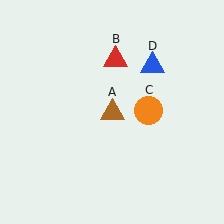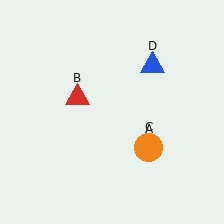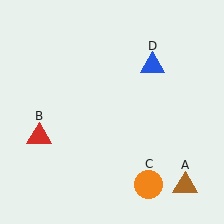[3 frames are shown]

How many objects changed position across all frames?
3 objects changed position: brown triangle (object A), red triangle (object B), orange circle (object C).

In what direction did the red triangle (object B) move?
The red triangle (object B) moved down and to the left.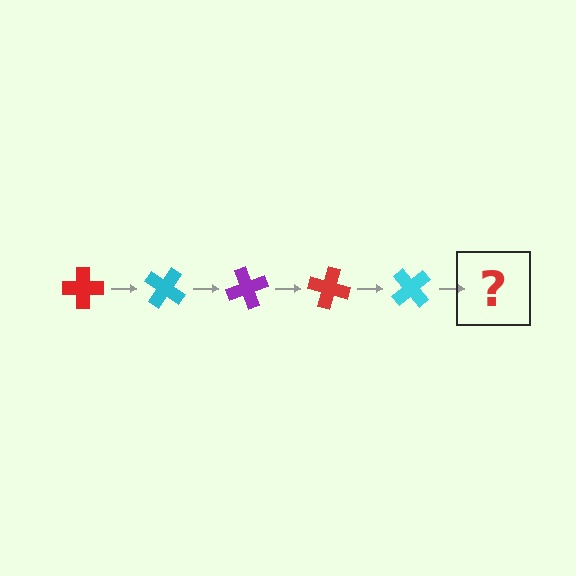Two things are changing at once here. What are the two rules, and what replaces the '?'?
The two rules are that it rotates 35 degrees each step and the color cycles through red, cyan, and purple. The '?' should be a purple cross, rotated 175 degrees from the start.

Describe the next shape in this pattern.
It should be a purple cross, rotated 175 degrees from the start.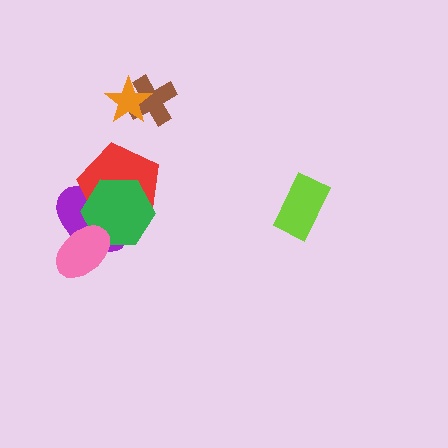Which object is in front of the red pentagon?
The green hexagon is in front of the red pentagon.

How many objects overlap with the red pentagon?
2 objects overlap with the red pentagon.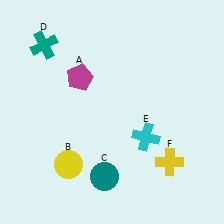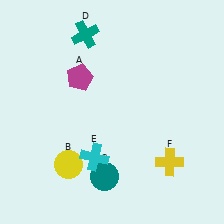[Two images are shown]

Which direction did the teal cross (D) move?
The teal cross (D) moved right.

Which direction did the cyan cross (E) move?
The cyan cross (E) moved left.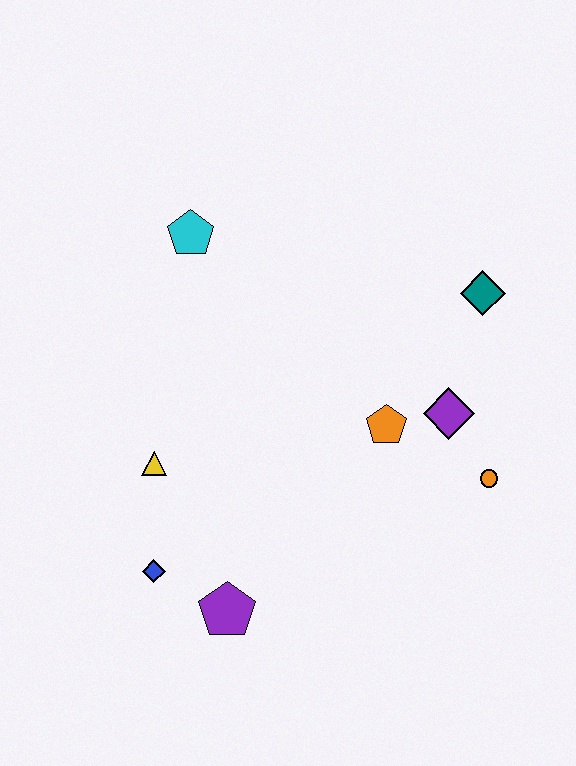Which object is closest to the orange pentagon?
The purple diamond is closest to the orange pentagon.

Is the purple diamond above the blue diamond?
Yes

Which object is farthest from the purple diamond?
The blue diamond is farthest from the purple diamond.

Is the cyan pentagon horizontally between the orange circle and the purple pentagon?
No